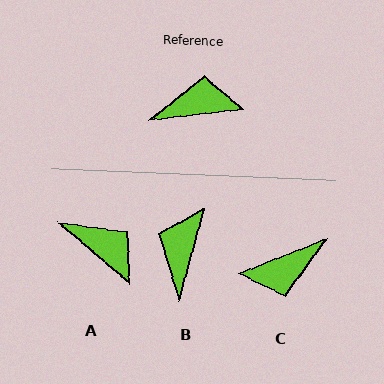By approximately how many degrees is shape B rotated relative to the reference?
Approximately 68 degrees counter-clockwise.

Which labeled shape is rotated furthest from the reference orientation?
C, about 165 degrees away.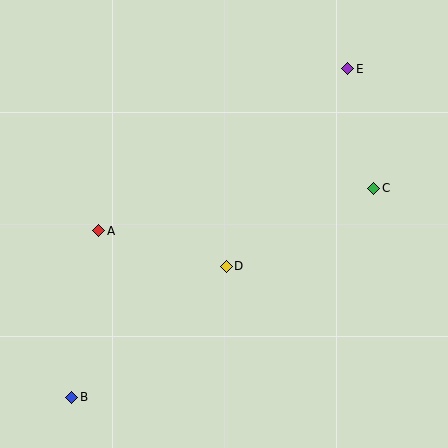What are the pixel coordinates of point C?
Point C is at (374, 188).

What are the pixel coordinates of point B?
Point B is at (72, 397).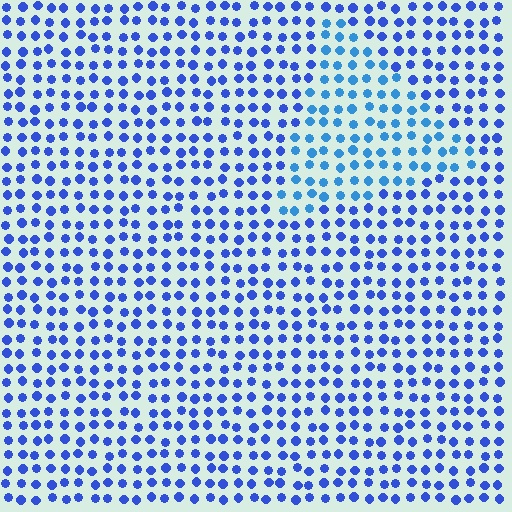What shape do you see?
I see a triangle.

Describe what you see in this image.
The image is filled with small blue elements in a uniform arrangement. A triangle-shaped region is visible where the elements are tinted to a slightly different hue, forming a subtle color boundary.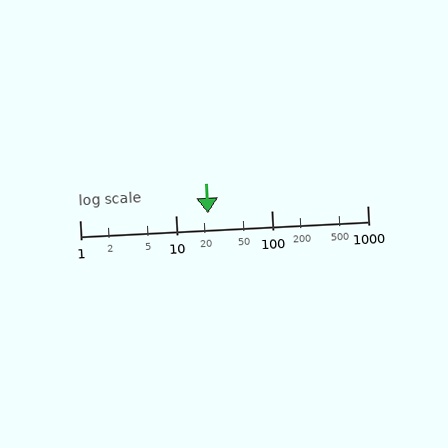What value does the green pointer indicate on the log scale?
The pointer indicates approximately 22.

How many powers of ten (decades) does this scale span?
The scale spans 3 decades, from 1 to 1000.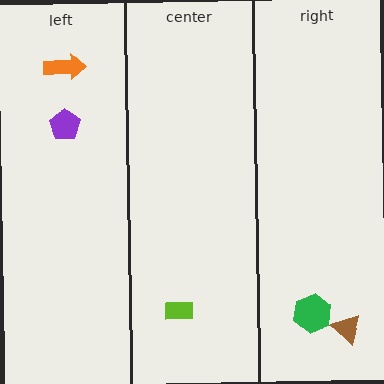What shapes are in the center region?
The lime rectangle.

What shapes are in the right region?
The green hexagon, the brown triangle.